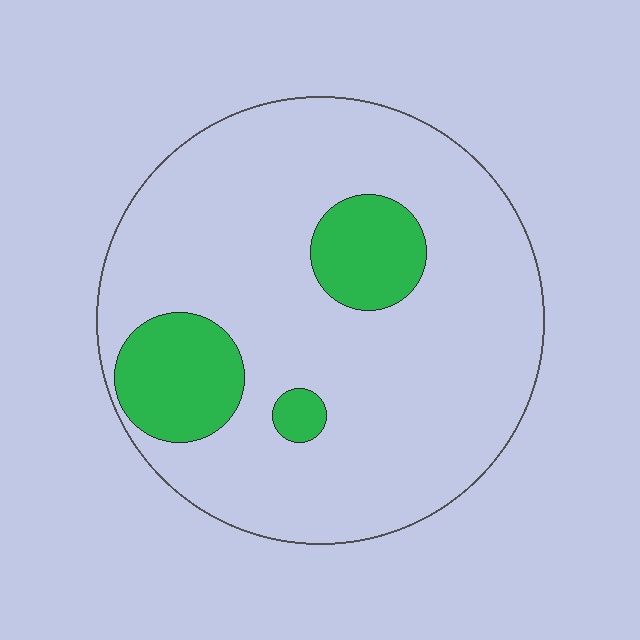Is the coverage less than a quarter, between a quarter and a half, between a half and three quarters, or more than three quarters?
Less than a quarter.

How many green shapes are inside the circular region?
3.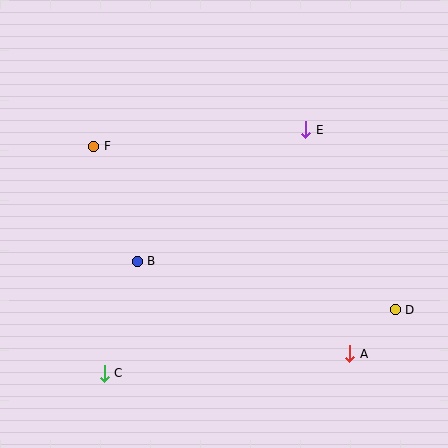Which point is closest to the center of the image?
Point B at (137, 261) is closest to the center.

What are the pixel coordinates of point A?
Point A is at (350, 354).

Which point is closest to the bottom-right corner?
Point A is closest to the bottom-right corner.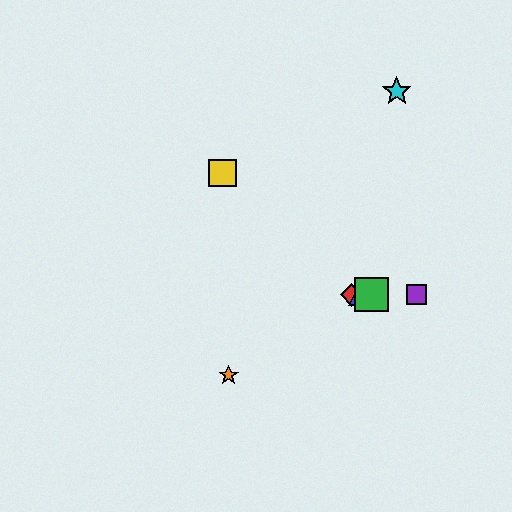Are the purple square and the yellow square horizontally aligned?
No, the purple square is at y≈295 and the yellow square is at y≈173.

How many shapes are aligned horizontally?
4 shapes (the red diamond, the blue triangle, the green square, the purple square) are aligned horizontally.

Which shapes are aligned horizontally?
The red diamond, the blue triangle, the green square, the purple square are aligned horizontally.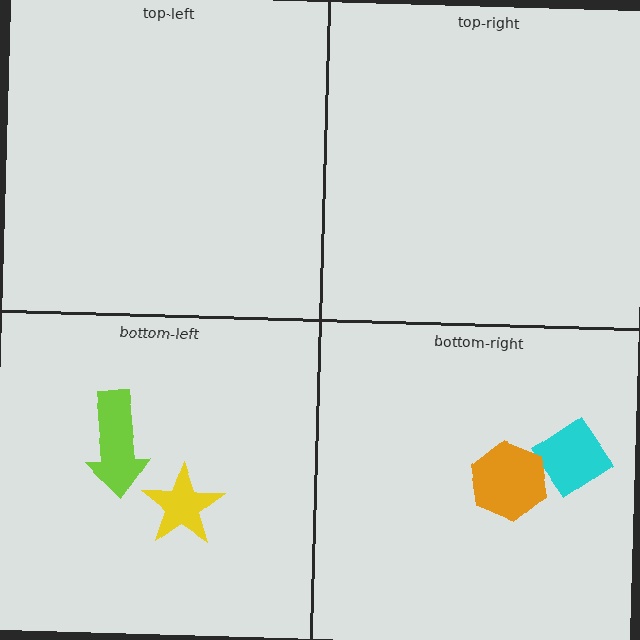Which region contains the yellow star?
The bottom-left region.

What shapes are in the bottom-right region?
The cyan diamond, the orange hexagon.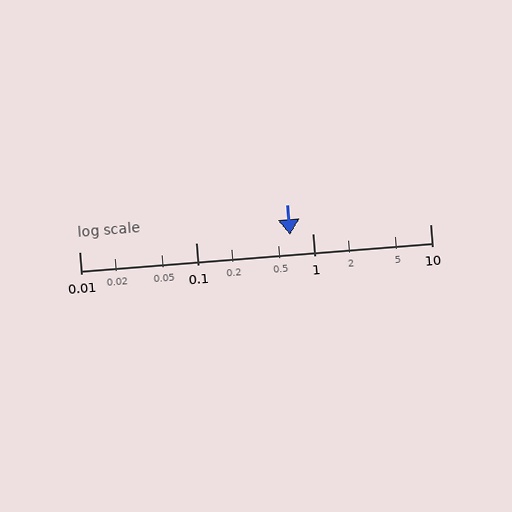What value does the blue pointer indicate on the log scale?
The pointer indicates approximately 0.64.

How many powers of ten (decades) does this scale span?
The scale spans 3 decades, from 0.01 to 10.